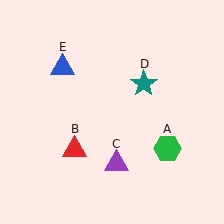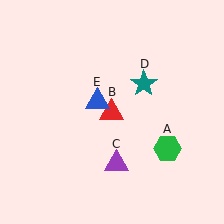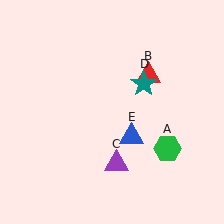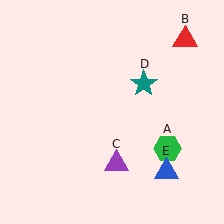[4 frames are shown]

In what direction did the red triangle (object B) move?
The red triangle (object B) moved up and to the right.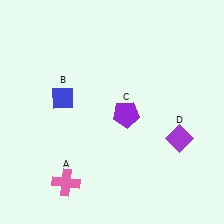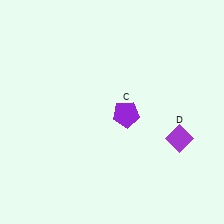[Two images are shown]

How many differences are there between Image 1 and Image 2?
There are 2 differences between the two images.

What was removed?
The blue diamond (B), the pink cross (A) were removed in Image 2.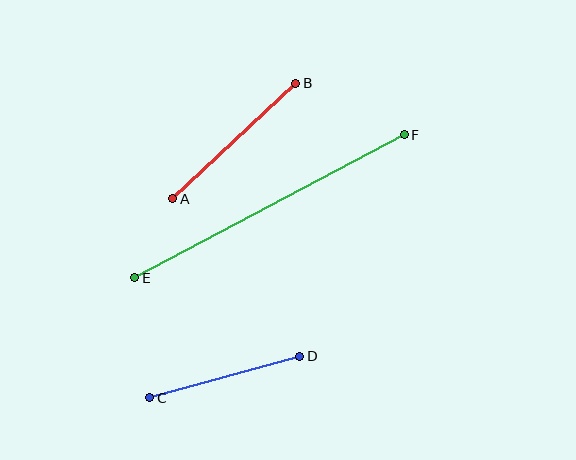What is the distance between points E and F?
The distance is approximately 305 pixels.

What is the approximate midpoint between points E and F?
The midpoint is at approximately (269, 206) pixels.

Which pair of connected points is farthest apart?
Points E and F are farthest apart.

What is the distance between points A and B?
The distance is approximately 169 pixels.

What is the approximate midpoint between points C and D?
The midpoint is at approximately (225, 377) pixels.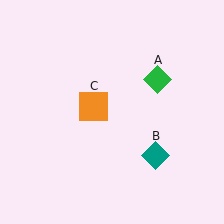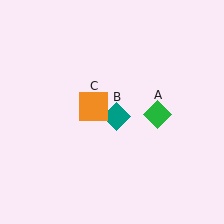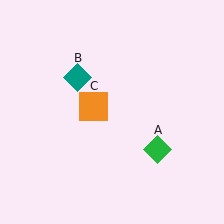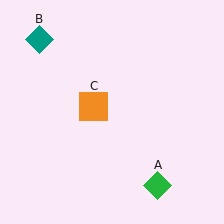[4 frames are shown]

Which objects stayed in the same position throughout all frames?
Orange square (object C) remained stationary.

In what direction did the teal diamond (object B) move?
The teal diamond (object B) moved up and to the left.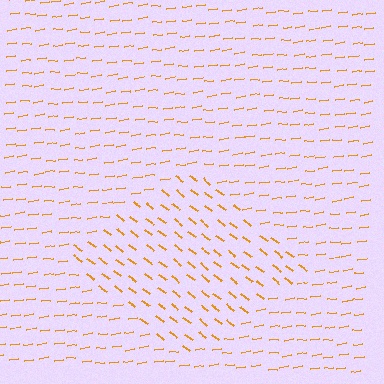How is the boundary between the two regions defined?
The boundary is defined purely by a change in line orientation (approximately 45 degrees difference). All lines are the same color and thickness.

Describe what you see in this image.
The image is filled with small orange line segments. A diamond region in the image has lines oriented differently from the surrounding lines, creating a visible texture boundary.